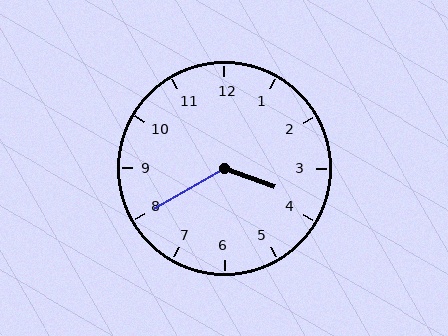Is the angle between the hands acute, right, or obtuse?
It is obtuse.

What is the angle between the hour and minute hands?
Approximately 130 degrees.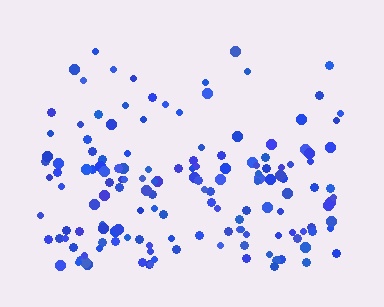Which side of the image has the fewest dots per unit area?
The top.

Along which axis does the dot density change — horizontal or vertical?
Vertical.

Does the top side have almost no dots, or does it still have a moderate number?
Still a moderate number, just noticeably fewer than the bottom.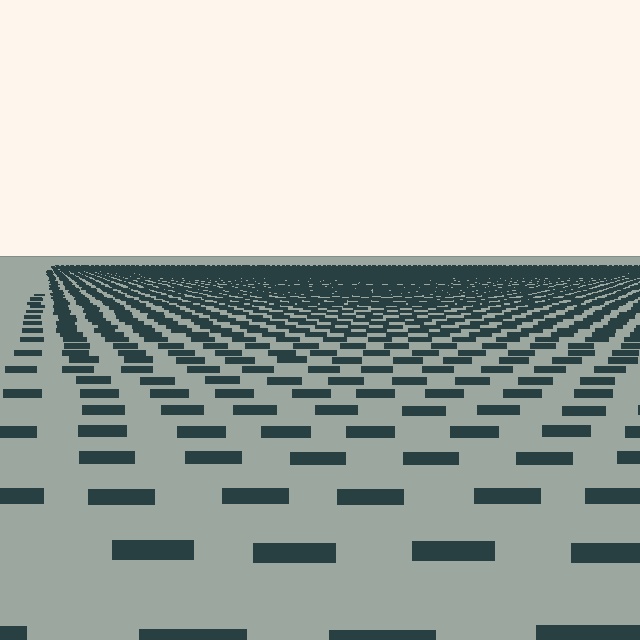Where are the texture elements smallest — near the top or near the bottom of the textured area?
Near the top.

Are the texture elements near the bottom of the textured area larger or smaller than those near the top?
Larger. Near the bottom, elements are closer to the viewer and appear at a bigger on-screen size.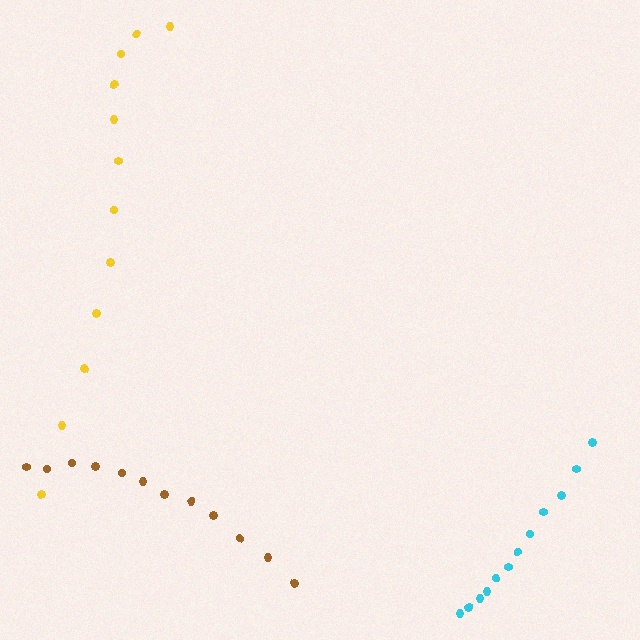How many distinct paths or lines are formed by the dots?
There are 3 distinct paths.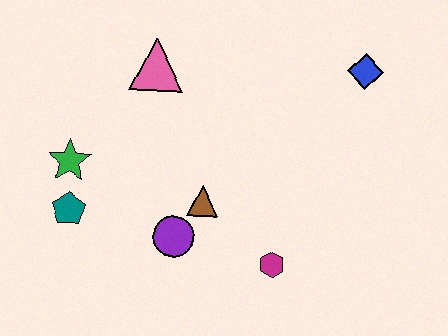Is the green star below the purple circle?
No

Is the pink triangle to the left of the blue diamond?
Yes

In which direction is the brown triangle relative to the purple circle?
The brown triangle is above the purple circle.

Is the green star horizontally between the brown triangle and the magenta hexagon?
No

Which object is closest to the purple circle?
The brown triangle is closest to the purple circle.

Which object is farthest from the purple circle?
The blue diamond is farthest from the purple circle.